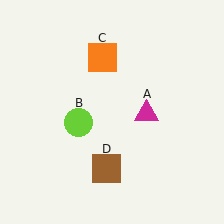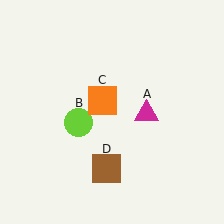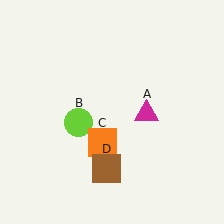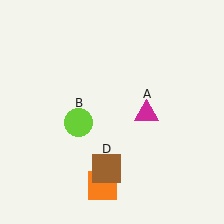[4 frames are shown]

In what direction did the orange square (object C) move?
The orange square (object C) moved down.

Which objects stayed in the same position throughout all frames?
Magenta triangle (object A) and lime circle (object B) and brown square (object D) remained stationary.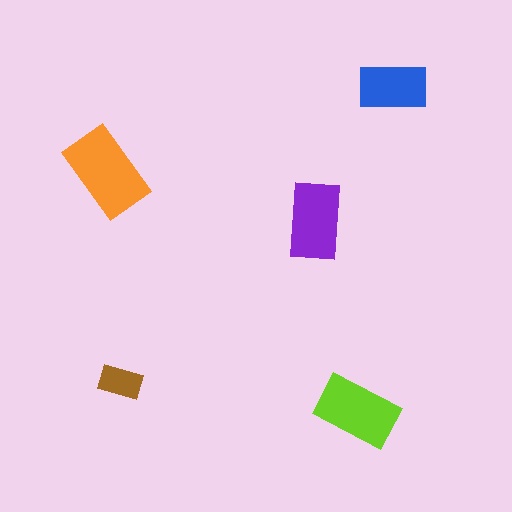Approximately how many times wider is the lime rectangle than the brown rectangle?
About 2 times wider.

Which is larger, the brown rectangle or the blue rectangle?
The blue one.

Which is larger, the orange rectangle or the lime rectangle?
The orange one.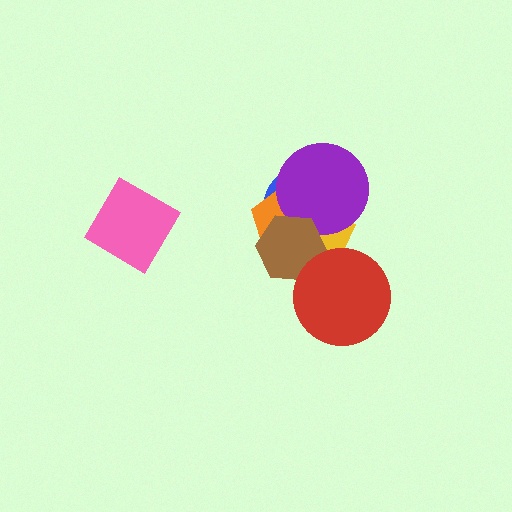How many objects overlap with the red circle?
2 objects overlap with the red circle.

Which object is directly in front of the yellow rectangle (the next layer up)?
The blue ellipse is directly in front of the yellow rectangle.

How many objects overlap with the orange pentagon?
3 objects overlap with the orange pentagon.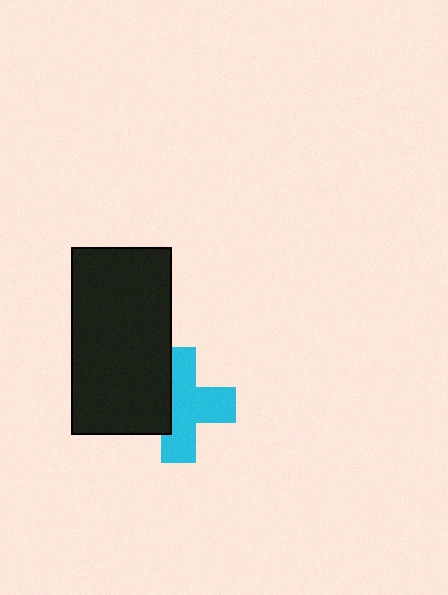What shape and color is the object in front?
The object in front is a black rectangle.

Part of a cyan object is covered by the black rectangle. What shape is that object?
It is a cross.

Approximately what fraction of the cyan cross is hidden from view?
Roughly 34% of the cyan cross is hidden behind the black rectangle.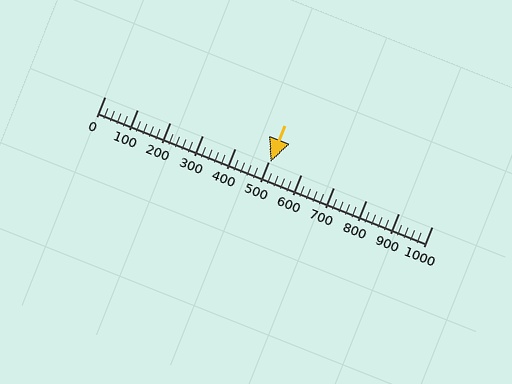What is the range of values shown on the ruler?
The ruler shows values from 0 to 1000.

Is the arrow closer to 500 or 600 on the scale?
The arrow is closer to 500.